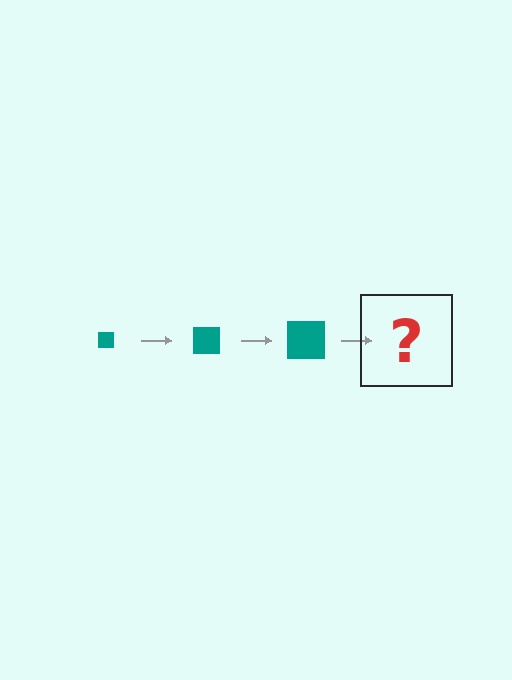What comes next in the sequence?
The next element should be a teal square, larger than the previous one.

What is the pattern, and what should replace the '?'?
The pattern is that the square gets progressively larger each step. The '?' should be a teal square, larger than the previous one.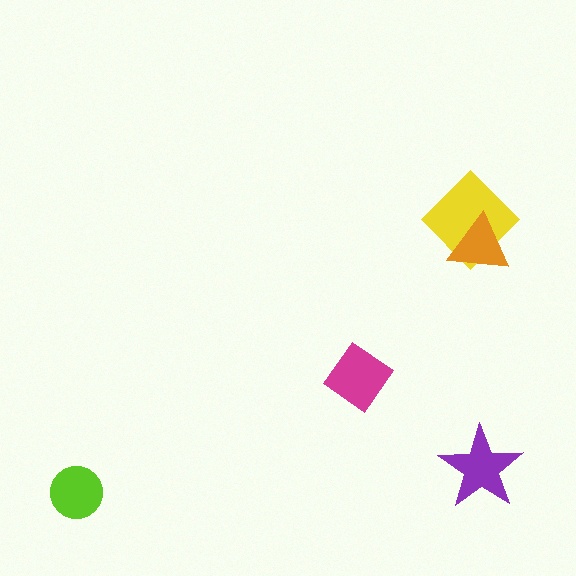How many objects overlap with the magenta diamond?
0 objects overlap with the magenta diamond.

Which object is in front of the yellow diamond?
The orange triangle is in front of the yellow diamond.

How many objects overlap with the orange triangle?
1 object overlaps with the orange triangle.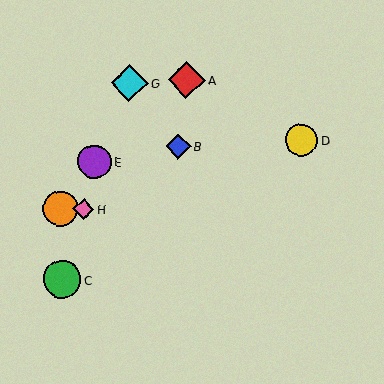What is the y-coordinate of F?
Object F is at y≈208.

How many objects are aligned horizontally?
2 objects (F, H) are aligned horizontally.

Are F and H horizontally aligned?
Yes, both are at y≈208.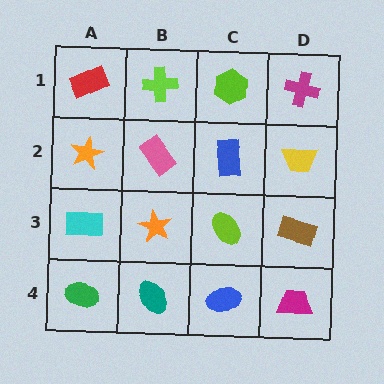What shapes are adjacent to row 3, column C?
A blue rectangle (row 2, column C), a blue ellipse (row 4, column C), an orange star (row 3, column B), a brown rectangle (row 3, column D).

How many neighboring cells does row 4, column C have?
3.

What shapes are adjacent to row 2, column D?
A magenta cross (row 1, column D), a brown rectangle (row 3, column D), a blue rectangle (row 2, column C).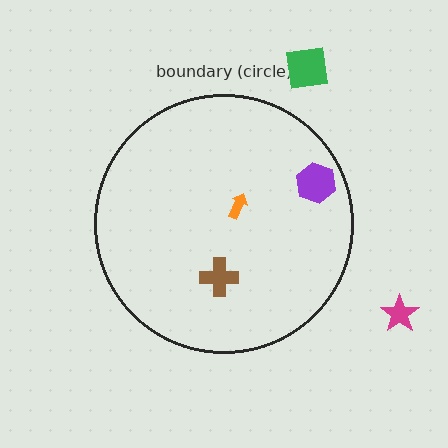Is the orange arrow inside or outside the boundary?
Inside.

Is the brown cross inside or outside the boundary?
Inside.